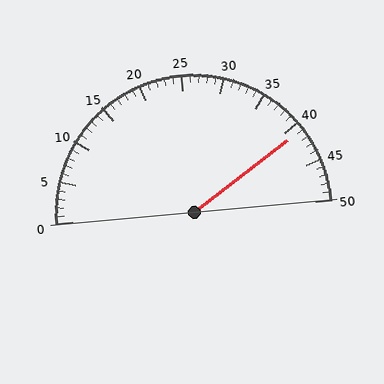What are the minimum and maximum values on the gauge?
The gauge ranges from 0 to 50.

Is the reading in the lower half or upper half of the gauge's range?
The reading is in the upper half of the range (0 to 50).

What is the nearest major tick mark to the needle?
The nearest major tick mark is 40.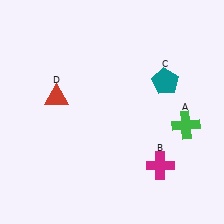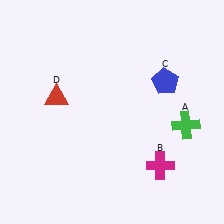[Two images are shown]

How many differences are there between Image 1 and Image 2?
There is 1 difference between the two images.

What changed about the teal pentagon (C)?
In Image 1, C is teal. In Image 2, it changed to blue.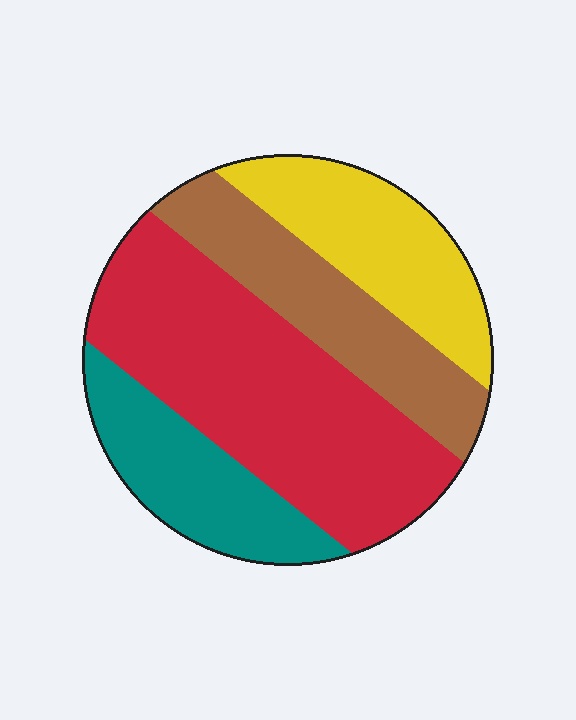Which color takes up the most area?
Red, at roughly 40%.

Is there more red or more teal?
Red.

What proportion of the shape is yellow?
Yellow takes up less than a quarter of the shape.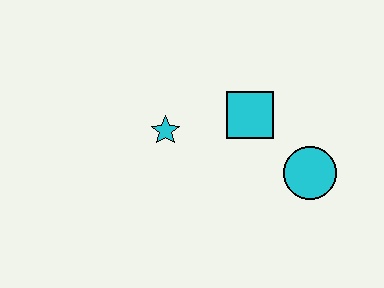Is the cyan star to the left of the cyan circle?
Yes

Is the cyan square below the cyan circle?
No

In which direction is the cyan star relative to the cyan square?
The cyan star is to the left of the cyan square.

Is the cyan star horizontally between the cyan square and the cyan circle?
No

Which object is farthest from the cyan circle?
The cyan star is farthest from the cyan circle.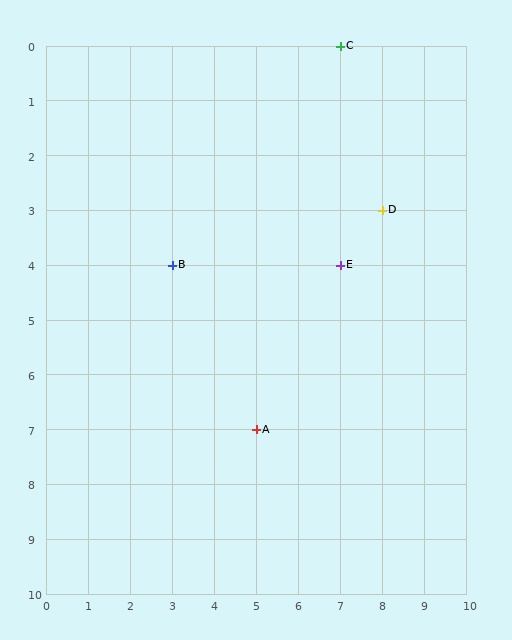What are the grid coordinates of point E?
Point E is at grid coordinates (7, 4).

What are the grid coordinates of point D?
Point D is at grid coordinates (8, 3).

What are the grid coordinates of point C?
Point C is at grid coordinates (7, 0).